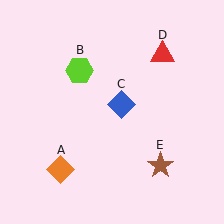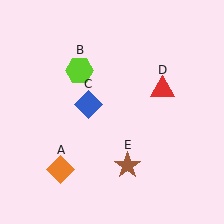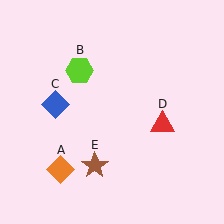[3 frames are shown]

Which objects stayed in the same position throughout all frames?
Orange diamond (object A) and lime hexagon (object B) remained stationary.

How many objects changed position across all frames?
3 objects changed position: blue diamond (object C), red triangle (object D), brown star (object E).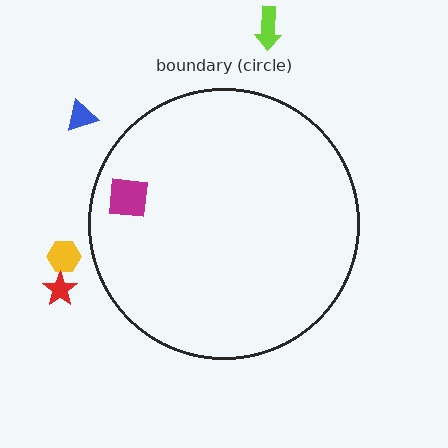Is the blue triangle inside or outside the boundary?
Outside.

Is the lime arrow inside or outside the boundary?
Outside.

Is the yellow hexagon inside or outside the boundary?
Outside.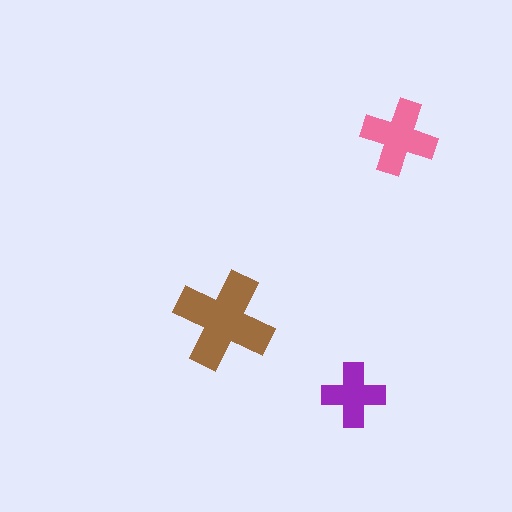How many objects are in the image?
There are 3 objects in the image.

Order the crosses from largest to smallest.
the brown one, the pink one, the purple one.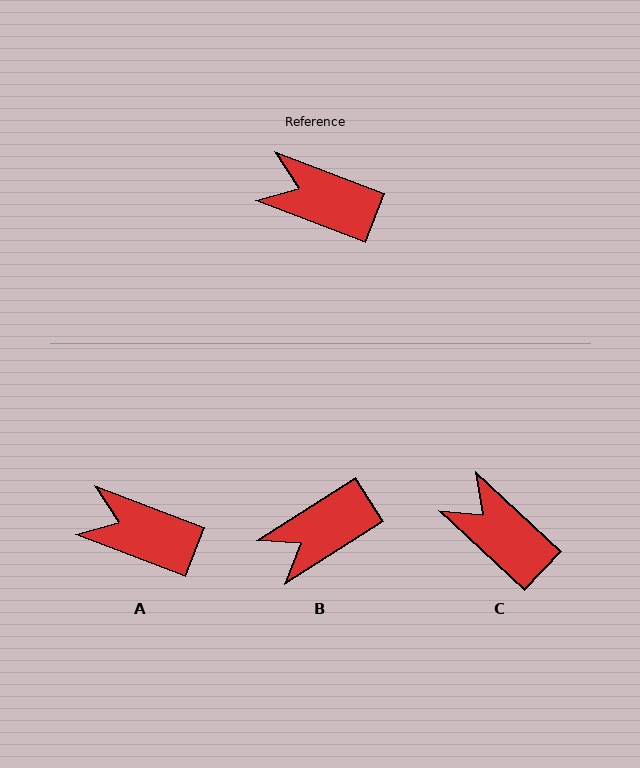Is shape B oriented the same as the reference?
No, it is off by about 53 degrees.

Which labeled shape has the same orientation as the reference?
A.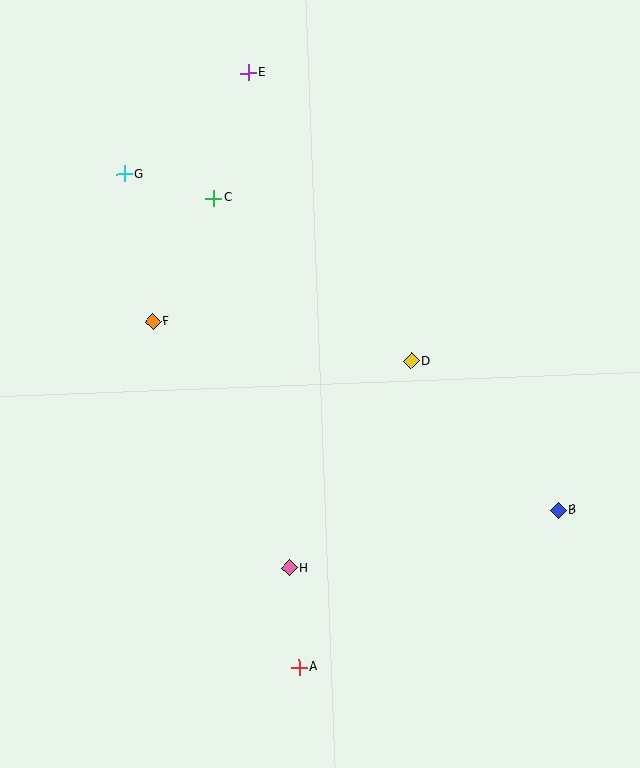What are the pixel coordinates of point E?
Point E is at (248, 73).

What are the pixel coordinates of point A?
Point A is at (299, 667).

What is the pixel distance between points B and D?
The distance between B and D is 209 pixels.